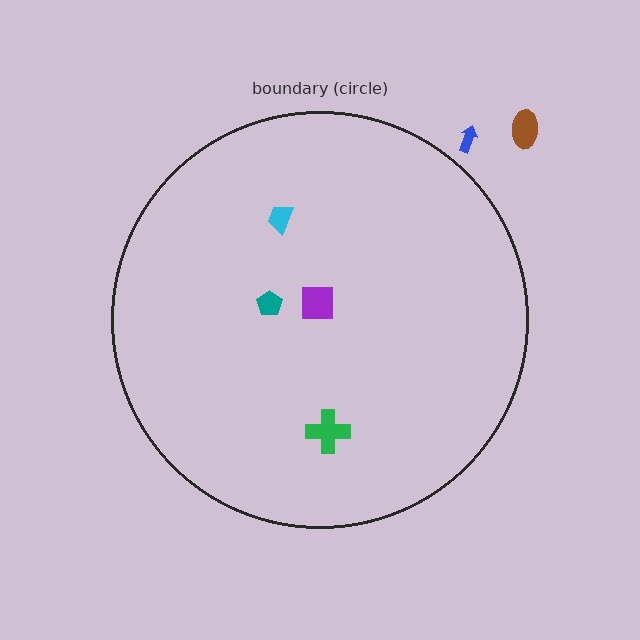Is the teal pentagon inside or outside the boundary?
Inside.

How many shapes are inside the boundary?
4 inside, 2 outside.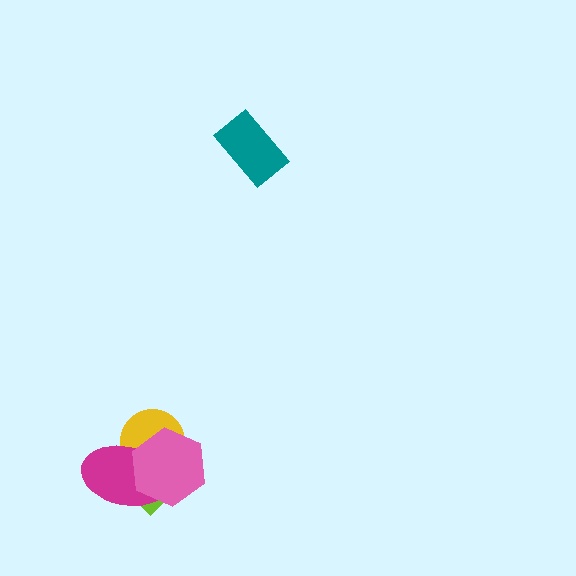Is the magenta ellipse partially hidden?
Yes, it is partially covered by another shape.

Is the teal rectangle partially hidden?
No, no other shape covers it.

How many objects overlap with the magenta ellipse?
3 objects overlap with the magenta ellipse.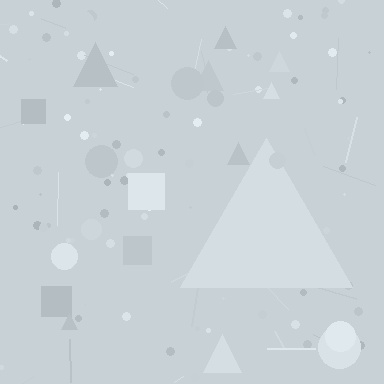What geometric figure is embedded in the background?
A triangle is embedded in the background.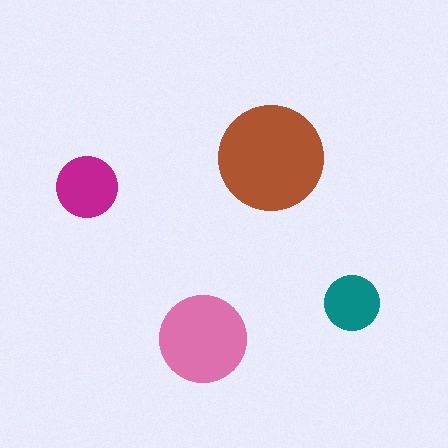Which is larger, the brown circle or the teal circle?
The brown one.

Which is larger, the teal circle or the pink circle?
The pink one.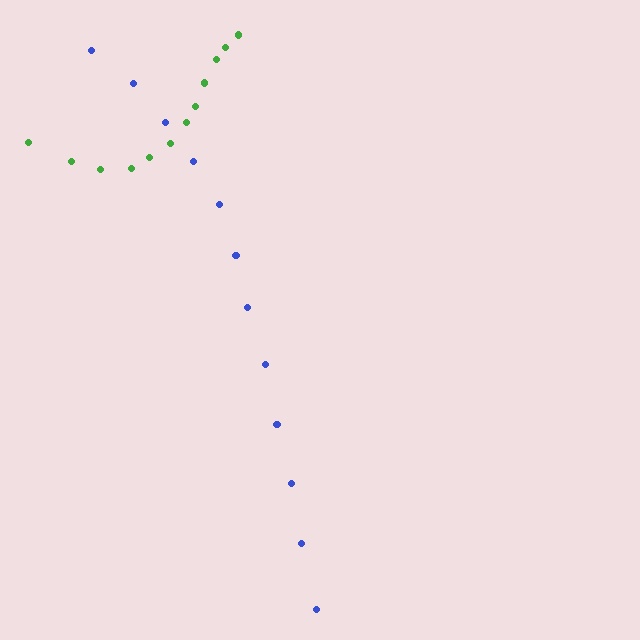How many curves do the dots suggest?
There are 2 distinct paths.